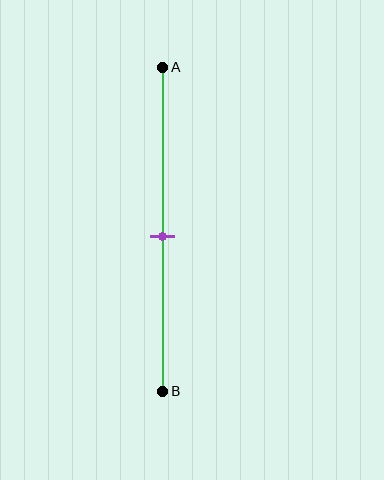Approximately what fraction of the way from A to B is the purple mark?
The purple mark is approximately 50% of the way from A to B.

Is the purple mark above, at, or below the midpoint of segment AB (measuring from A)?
The purple mark is approximately at the midpoint of segment AB.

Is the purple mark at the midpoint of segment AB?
Yes, the mark is approximately at the midpoint.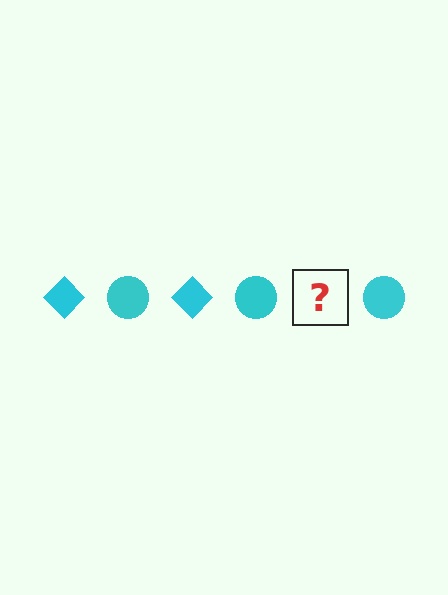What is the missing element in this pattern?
The missing element is a cyan diamond.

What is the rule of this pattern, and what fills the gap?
The rule is that the pattern cycles through diamond, circle shapes in cyan. The gap should be filled with a cyan diamond.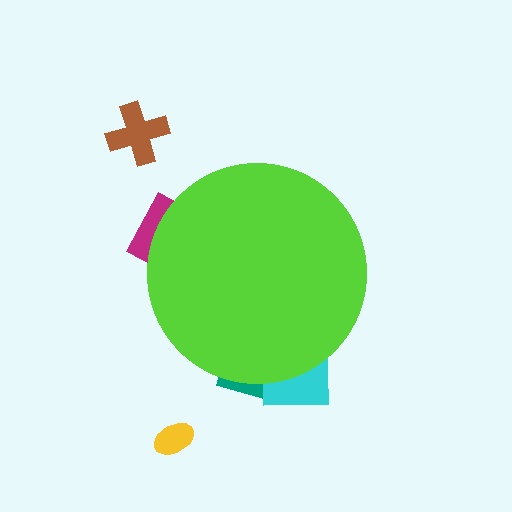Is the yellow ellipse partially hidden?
No, the yellow ellipse is fully visible.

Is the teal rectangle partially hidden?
Yes, the teal rectangle is partially hidden behind the lime circle.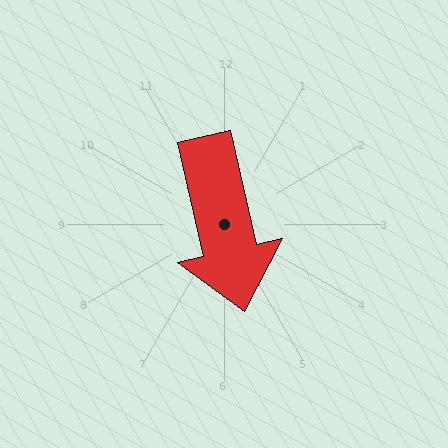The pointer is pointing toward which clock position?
Roughly 6 o'clock.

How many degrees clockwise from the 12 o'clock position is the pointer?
Approximately 167 degrees.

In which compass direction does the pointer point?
South.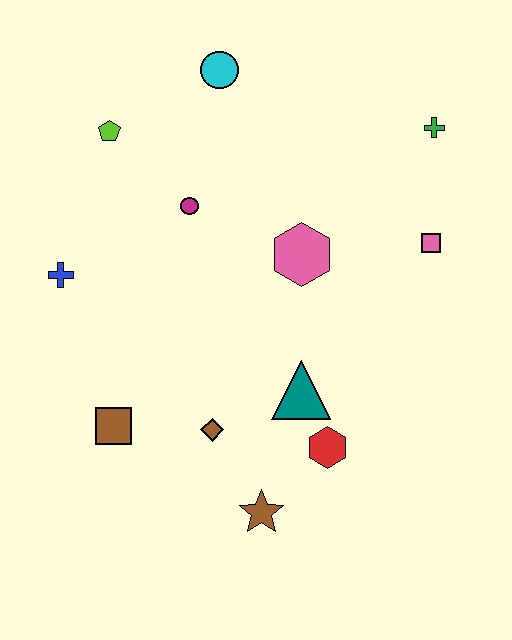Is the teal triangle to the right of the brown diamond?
Yes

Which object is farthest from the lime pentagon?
The brown star is farthest from the lime pentagon.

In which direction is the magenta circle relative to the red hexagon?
The magenta circle is above the red hexagon.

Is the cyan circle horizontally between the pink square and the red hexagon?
No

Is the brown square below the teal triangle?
Yes